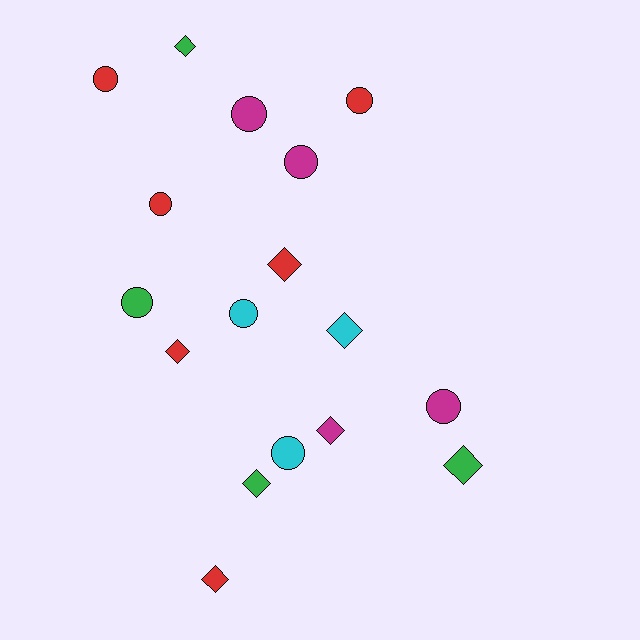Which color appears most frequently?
Red, with 6 objects.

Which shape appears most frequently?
Circle, with 9 objects.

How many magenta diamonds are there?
There is 1 magenta diamond.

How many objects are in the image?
There are 17 objects.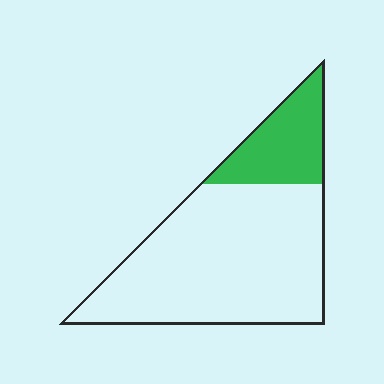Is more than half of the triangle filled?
No.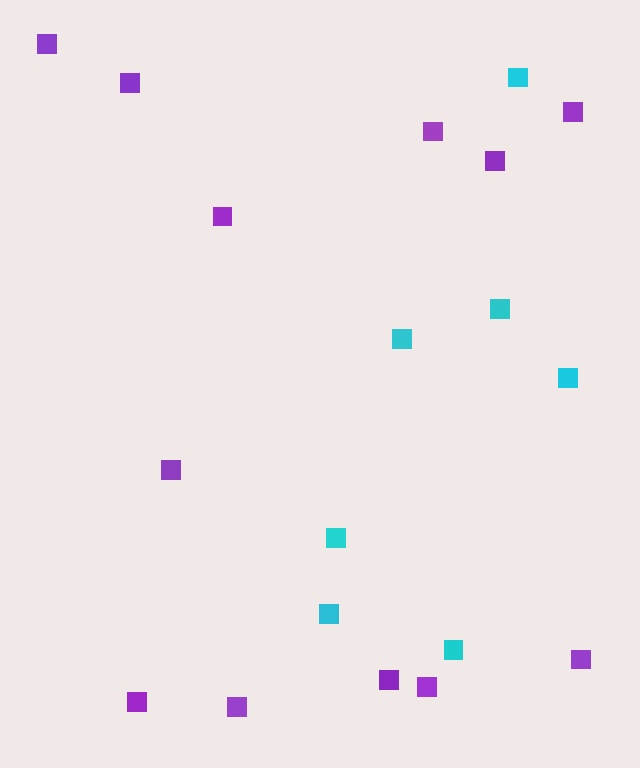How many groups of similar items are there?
There are 2 groups: one group of cyan squares (7) and one group of purple squares (12).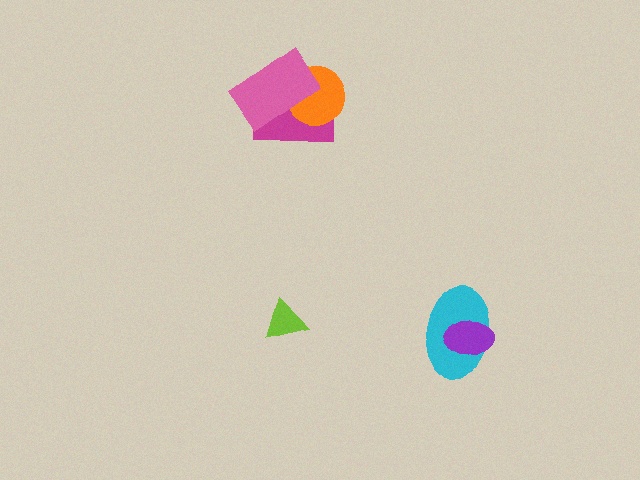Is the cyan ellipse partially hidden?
Yes, it is partially covered by another shape.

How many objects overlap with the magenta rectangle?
2 objects overlap with the magenta rectangle.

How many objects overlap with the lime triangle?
0 objects overlap with the lime triangle.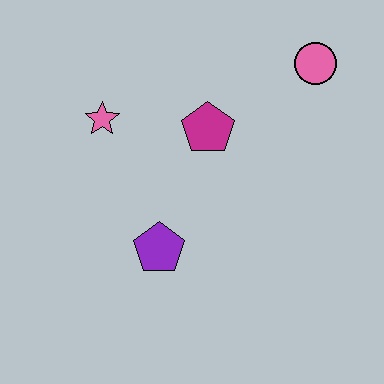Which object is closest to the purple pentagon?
The magenta pentagon is closest to the purple pentagon.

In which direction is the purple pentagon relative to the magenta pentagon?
The purple pentagon is below the magenta pentagon.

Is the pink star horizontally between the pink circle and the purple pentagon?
No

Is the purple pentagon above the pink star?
No